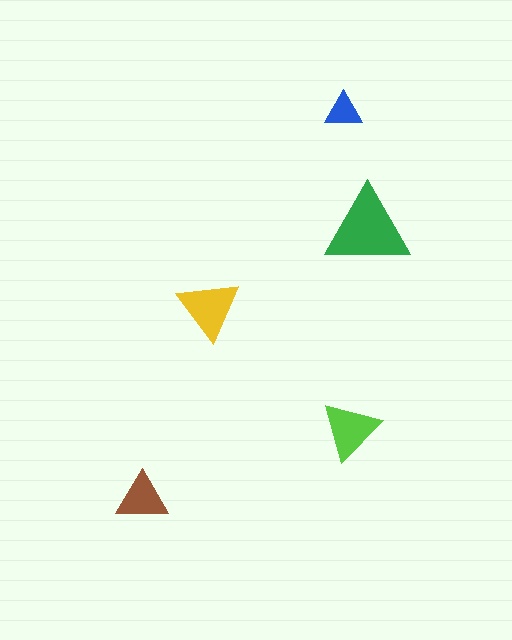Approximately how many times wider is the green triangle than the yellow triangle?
About 1.5 times wider.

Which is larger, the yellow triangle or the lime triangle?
The yellow one.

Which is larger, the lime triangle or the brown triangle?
The lime one.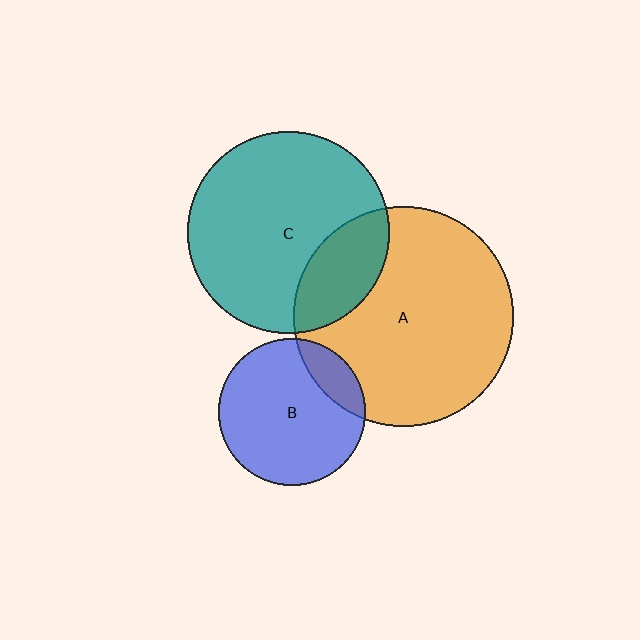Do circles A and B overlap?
Yes.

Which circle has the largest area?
Circle A (orange).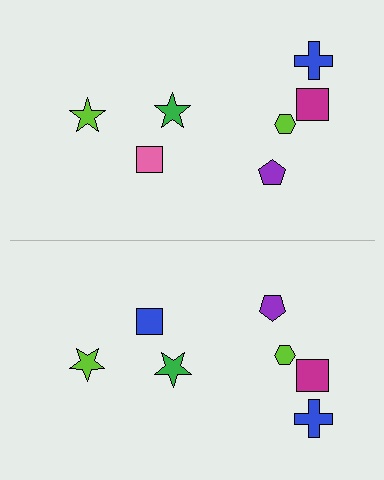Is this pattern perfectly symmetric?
No, the pattern is not perfectly symmetric. The blue square on the bottom side breaks the symmetry — its mirror counterpart is pink.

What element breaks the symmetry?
The blue square on the bottom side breaks the symmetry — its mirror counterpart is pink.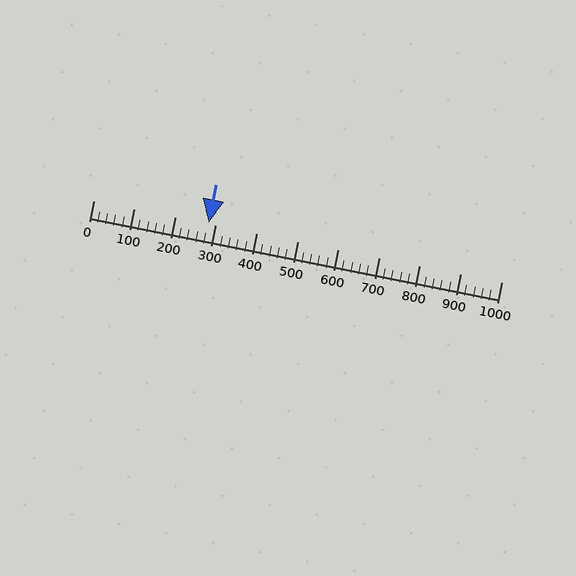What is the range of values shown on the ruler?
The ruler shows values from 0 to 1000.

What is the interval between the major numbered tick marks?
The major tick marks are spaced 100 units apart.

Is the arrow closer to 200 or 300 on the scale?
The arrow is closer to 300.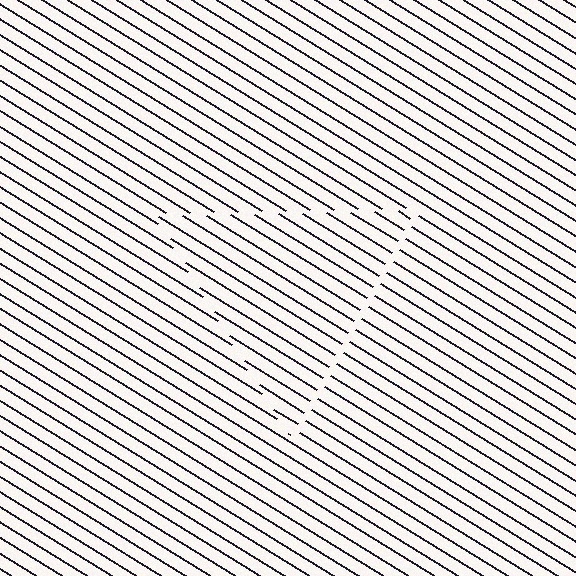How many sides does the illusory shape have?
3 sides — the line-ends trace a triangle.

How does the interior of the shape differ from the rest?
The interior of the shape contains the same grating, shifted by half a period — the contour is defined by the phase discontinuity where line-ends from the inner and outer gratings abut.